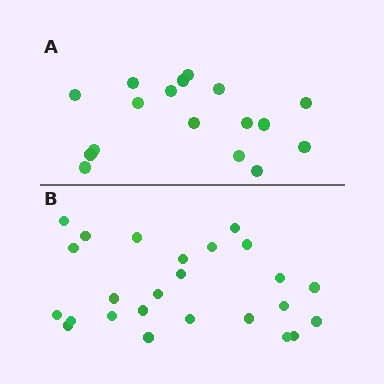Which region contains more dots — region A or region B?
Region B (the bottom region) has more dots.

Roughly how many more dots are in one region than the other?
Region B has roughly 8 or so more dots than region A.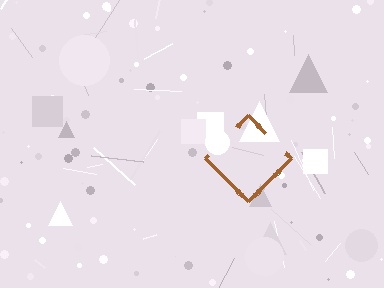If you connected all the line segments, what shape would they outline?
They would outline a diamond.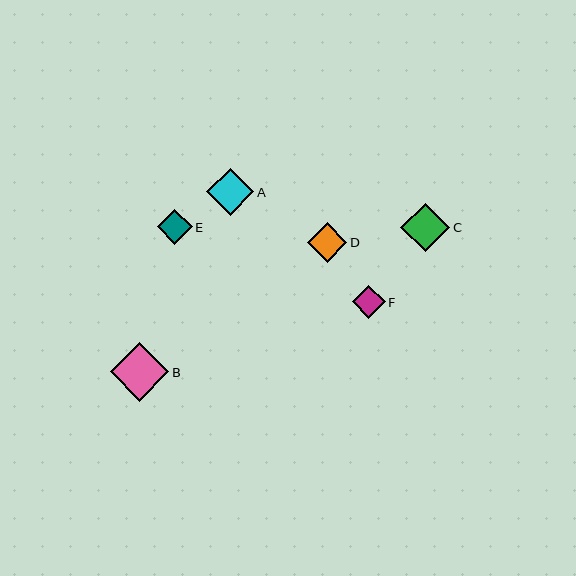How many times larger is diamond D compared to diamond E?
Diamond D is approximately 1.1 times the size of diamond E.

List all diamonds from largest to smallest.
From largest to smallest: B, C, A, D, E, F.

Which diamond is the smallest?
Diamond F is the smallest with a size of approximately 33 pixels.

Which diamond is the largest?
Diamond B is the largest with a size of approximately 59 pixels.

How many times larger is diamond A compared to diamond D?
Diamond A is approximately 1.2 times the size of diamond D.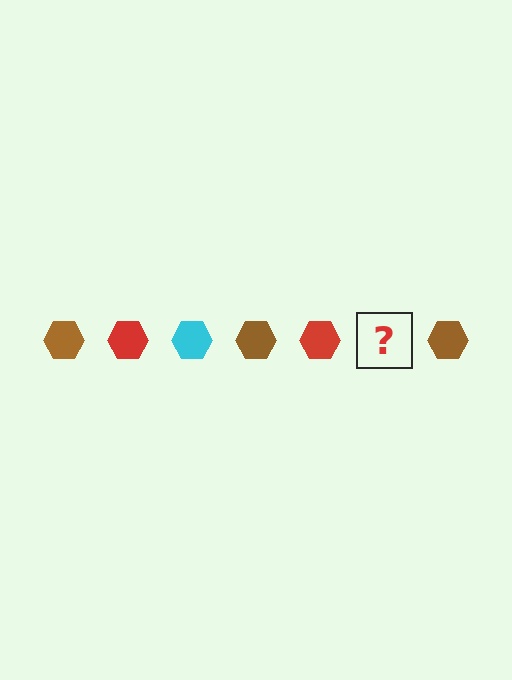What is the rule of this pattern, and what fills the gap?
The rule is that the pattern cycles through brown, red, cyan hexagons. The gap should be filled with a cyan hexagon.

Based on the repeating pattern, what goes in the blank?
The blank should be a cyan hexagon.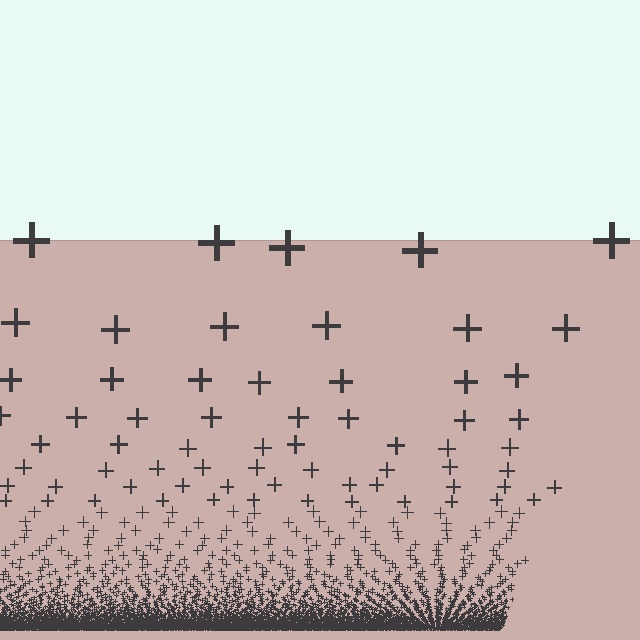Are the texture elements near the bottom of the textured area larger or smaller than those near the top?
Smaller. The gradient is inverted — elements near the bottom are smaller and denser.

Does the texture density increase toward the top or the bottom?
Density increases toward the bottom.